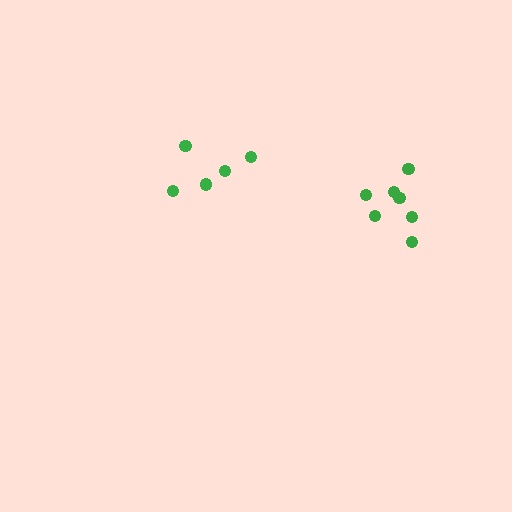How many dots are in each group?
Group 1: 5 dots, Group 2: 7 dots (12 total).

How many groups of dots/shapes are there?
There are 2 groups.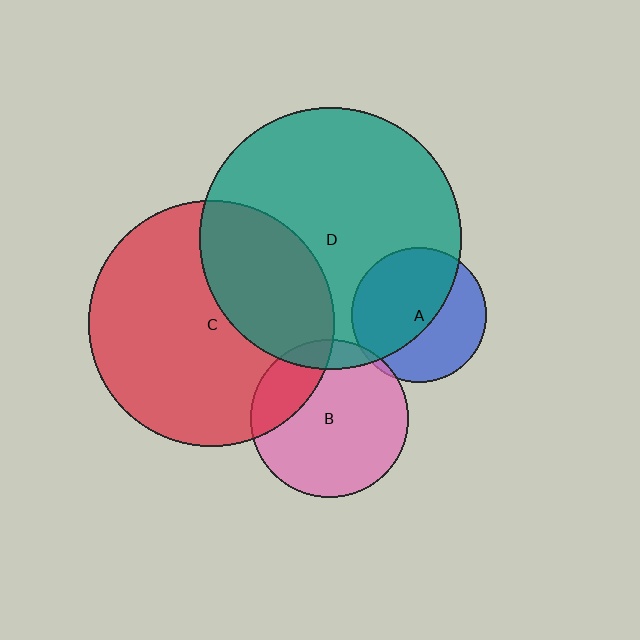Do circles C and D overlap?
Yes.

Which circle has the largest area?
Circle D (teal).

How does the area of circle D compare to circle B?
Approximately 2.7 times.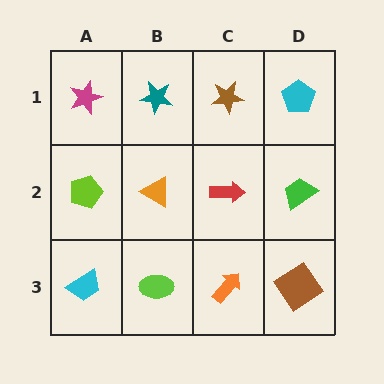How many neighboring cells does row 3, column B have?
3.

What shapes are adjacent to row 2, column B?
A teal star (row 1, column B), a lime ellipse (row 3, column B), a lime pentagon (row 2, column A), a red arrow (row 2, column C).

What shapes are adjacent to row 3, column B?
An orange triangle (row 2, column B), a cyan trapezoid (row 3, column A), an orange arrow (row 3, column C).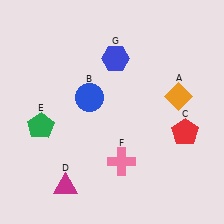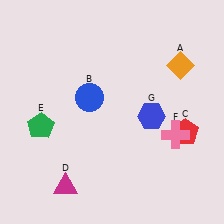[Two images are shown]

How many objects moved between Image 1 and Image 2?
3 objects moved between the two images.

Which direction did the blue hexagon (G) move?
The blue hexagon (G) moved down.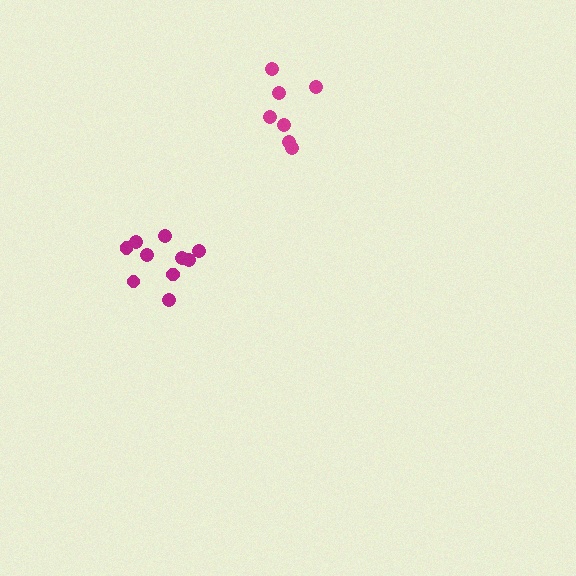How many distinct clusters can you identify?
There are 2 distinct clusters.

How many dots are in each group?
Group 1: 7 dots, Group 2: 10 dots (17 total).